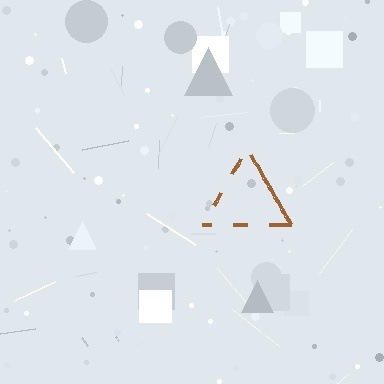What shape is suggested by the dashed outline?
The dashed outline suggests a triangle.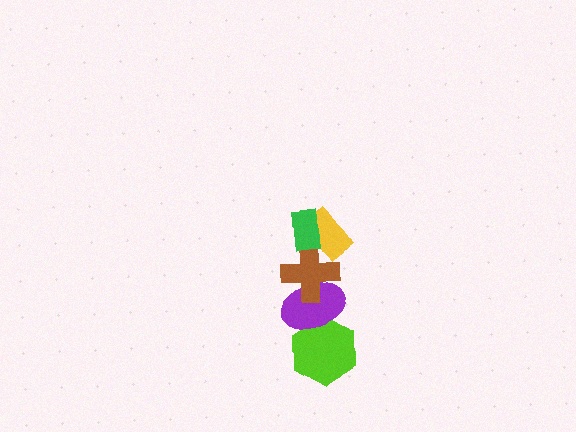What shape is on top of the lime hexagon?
The purple ellipse is on top of the lime hexagon.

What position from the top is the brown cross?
The brown cross is 3rd from the top.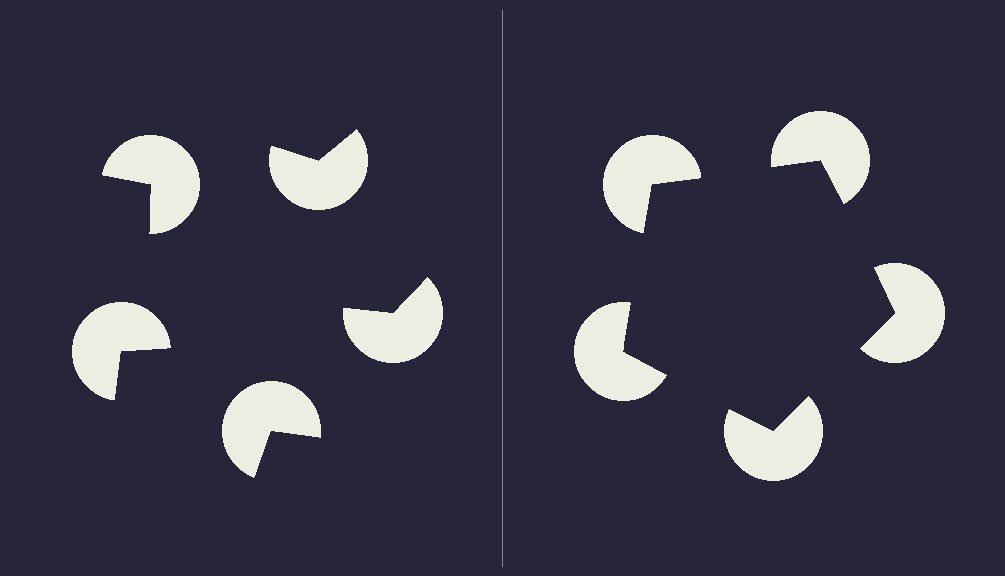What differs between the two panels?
The pac-man discs are positioned identically on both sides; only the wedge orientations differ. On the right they align to a pentagon; on the left they are misaligned.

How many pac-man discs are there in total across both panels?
10 — 5 on each side.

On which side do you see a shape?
An illusory pentagon appears on the right side. On the left side the wedge cuts are rotated, so no coherent shape forms.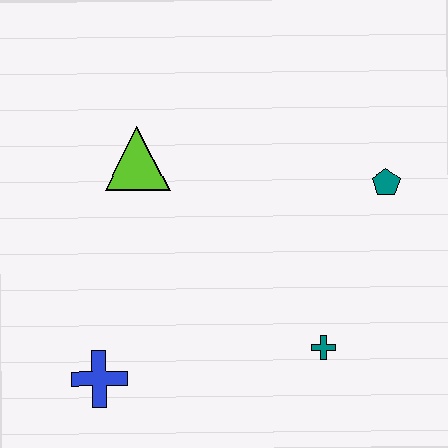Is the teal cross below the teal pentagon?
Yes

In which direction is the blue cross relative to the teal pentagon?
The blue cross is to the left of the teal pentagon.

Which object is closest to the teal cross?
The teal pentagon is closest to the teal cross.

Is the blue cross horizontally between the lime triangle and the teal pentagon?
No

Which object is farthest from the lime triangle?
The teal cross is farthest from the lime triangle.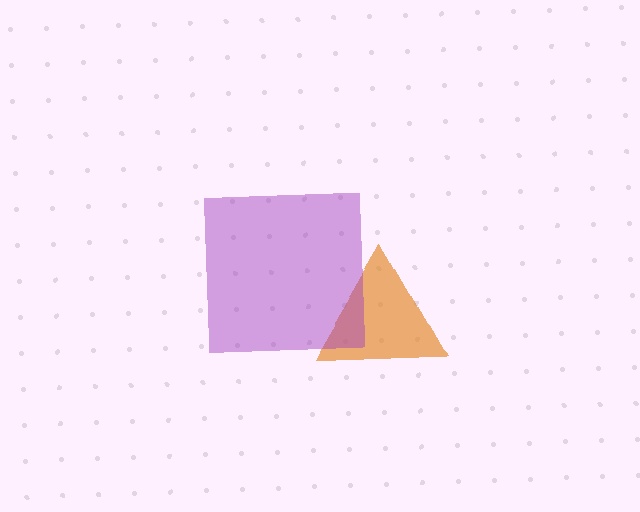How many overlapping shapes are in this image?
There are 2 overlapping shapes in the image.